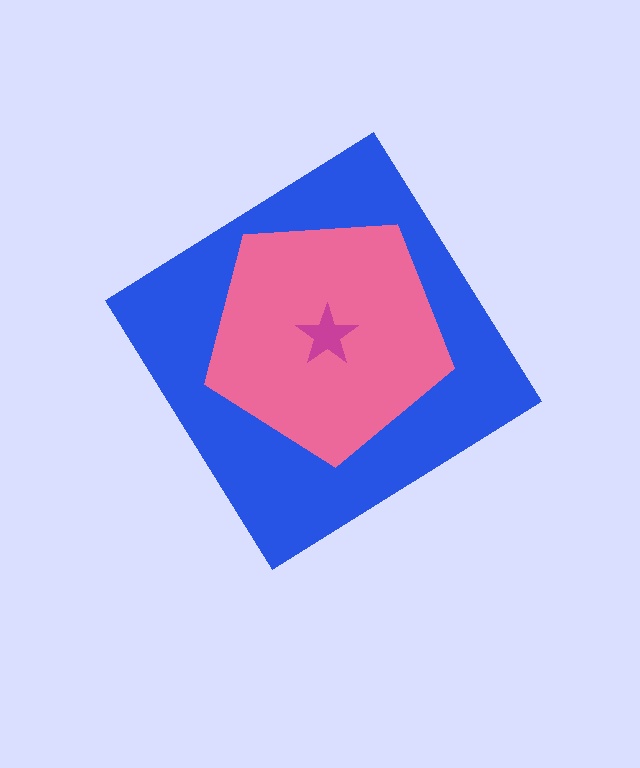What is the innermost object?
The magenta star.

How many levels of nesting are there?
3.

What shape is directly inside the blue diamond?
The pink pentagon.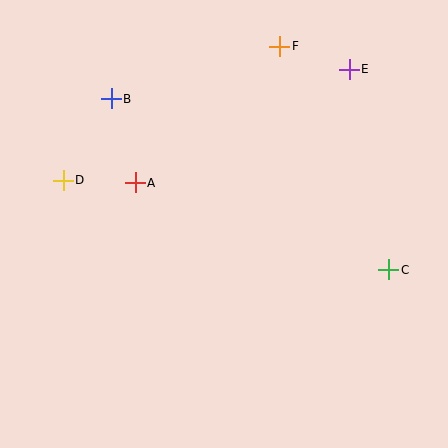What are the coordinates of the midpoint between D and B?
The midpoint between D and B is at (87, 140).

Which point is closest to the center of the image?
Point A at (135, 183) is closest to the center.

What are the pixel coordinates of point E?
Point E is at (349, 69).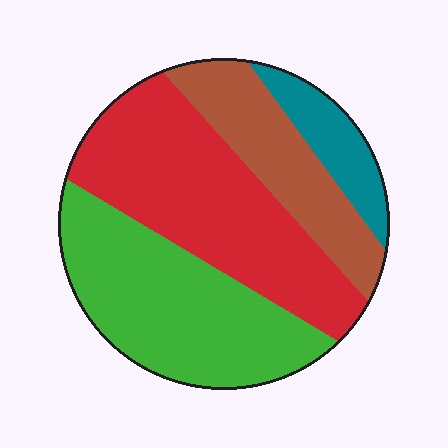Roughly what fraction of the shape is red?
Red covers 37% of the shape.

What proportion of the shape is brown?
Brown takes up about one fifth (1/5) of the shape.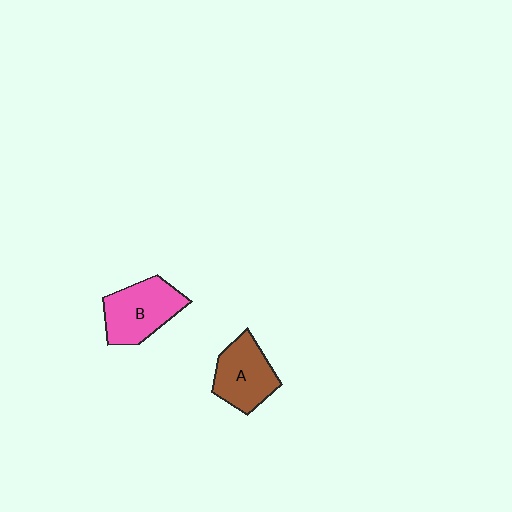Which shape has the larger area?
Shape B (pink).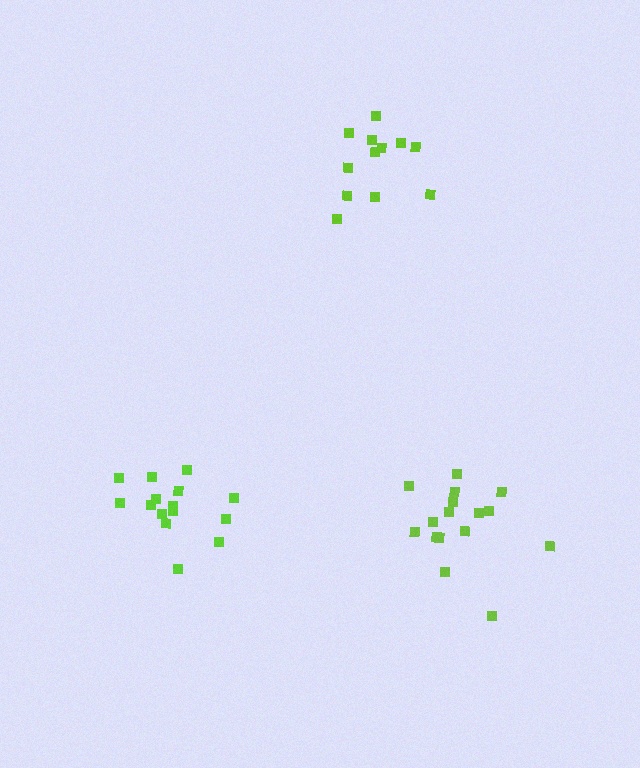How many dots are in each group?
Group 1: 12 dots, Group 2: 16 dots, Group 3: 15 dots (43 total).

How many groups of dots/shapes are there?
There are 3 groups.